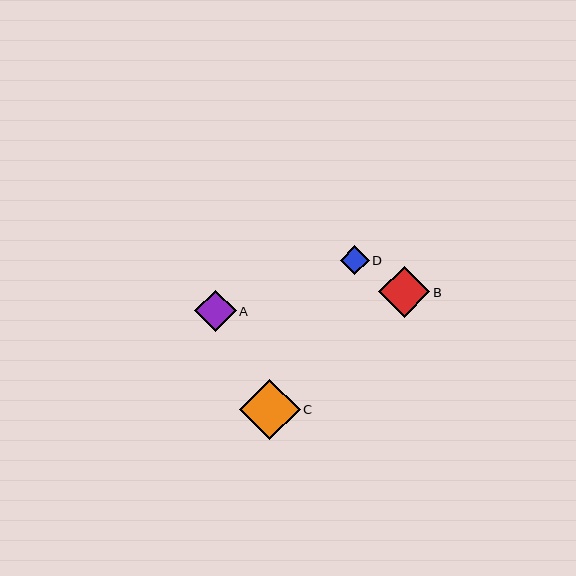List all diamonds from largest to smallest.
From largest to smallest: C, B, A, D.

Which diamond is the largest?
Diamond C is the largest with a size of approximately 61 pixels.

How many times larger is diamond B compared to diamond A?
Diamond B is approximately 1.2 times the size of diamond A.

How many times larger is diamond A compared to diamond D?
Diamond A is approximately 1.4 times the size of diamond D.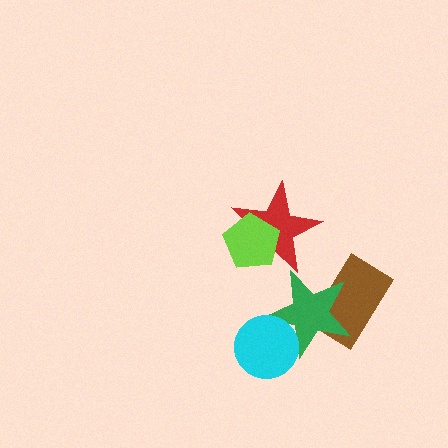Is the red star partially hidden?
Yes, it is partially covered by another shape.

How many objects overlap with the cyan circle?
1 object overlaps with the cyan circle.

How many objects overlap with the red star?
1 object overlaps with the red star.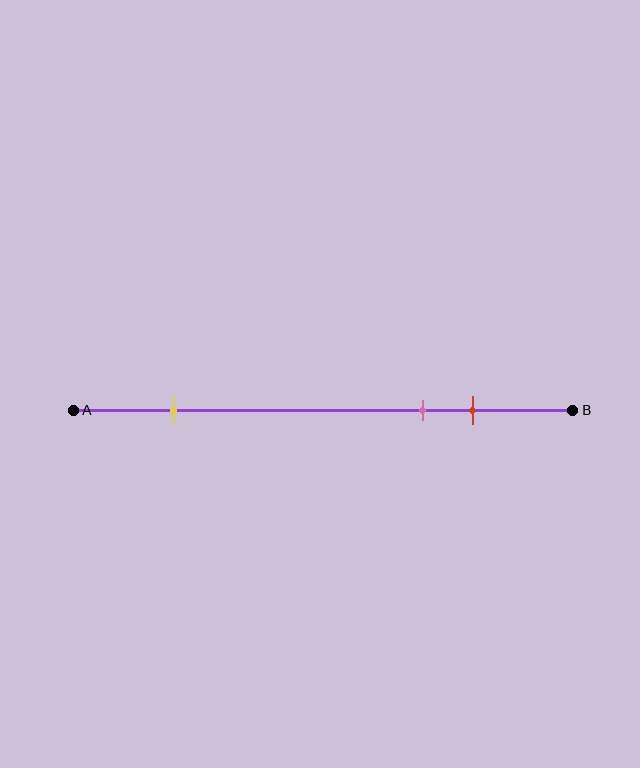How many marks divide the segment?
There are 3 marks dividing the segment.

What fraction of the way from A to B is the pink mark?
The pink mark is approximately 70% (0.7) of the way from A to B.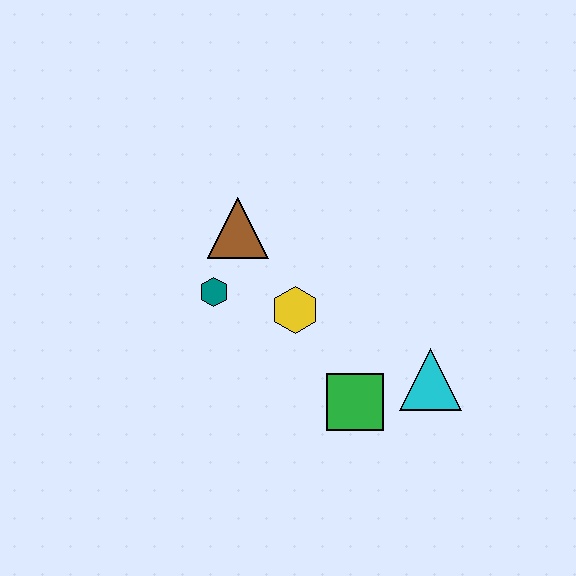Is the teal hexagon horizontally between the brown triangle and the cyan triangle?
No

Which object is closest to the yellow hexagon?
The teal hexagon is closest to the yellow hexagon.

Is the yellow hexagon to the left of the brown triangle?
No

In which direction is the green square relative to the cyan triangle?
The green square is to the left of the cyan triangle.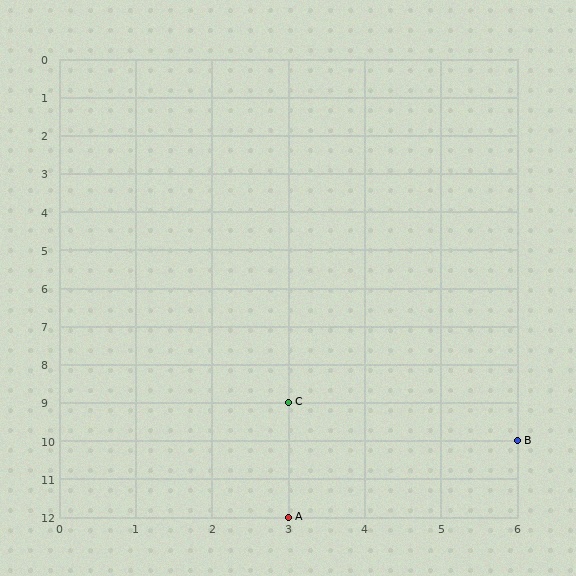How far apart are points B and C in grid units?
Points B and C are 3 columns and 1 row apart (about 3.2 grid units diagonally).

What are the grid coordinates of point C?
Point C is at grid coordinates (3, 9).